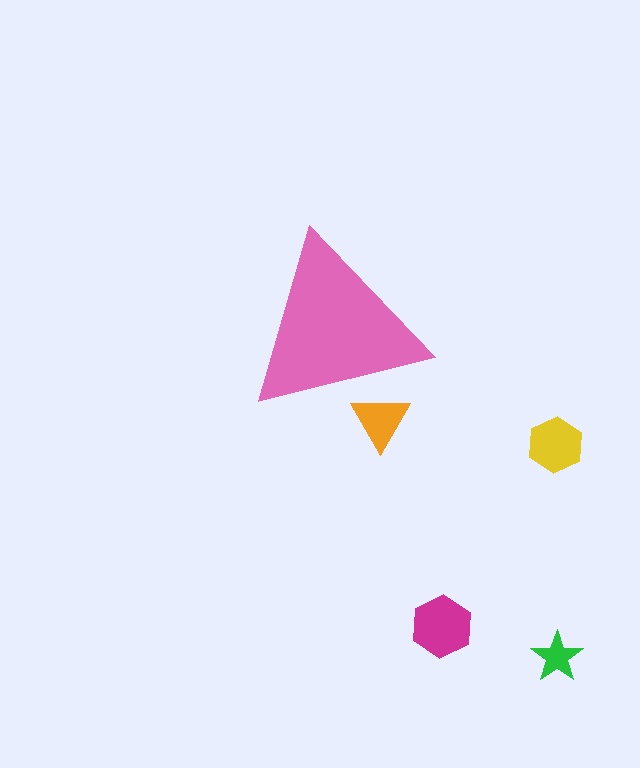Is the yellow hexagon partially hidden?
No, the yellow hexagon is fully visible.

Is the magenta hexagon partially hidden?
No, the magenta hexagon is fully visible.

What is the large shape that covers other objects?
A pink triangle.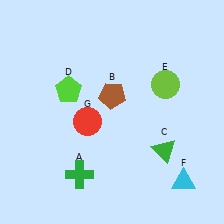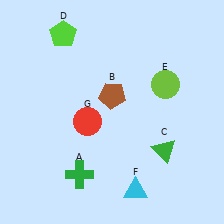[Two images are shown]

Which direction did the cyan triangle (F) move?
The cyan triangle (F) moved left.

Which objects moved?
The objects that moved are: the lime pentagon (D), the cyan triangle (F).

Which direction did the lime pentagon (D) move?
The lime pentagon (D) moved up.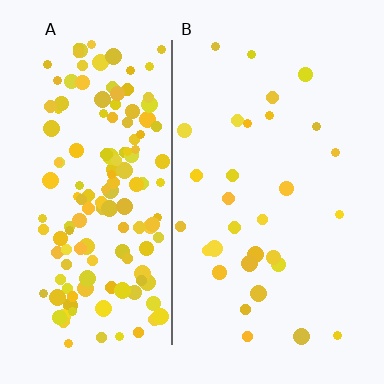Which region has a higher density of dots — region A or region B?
A (the left).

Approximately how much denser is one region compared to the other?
Approximately 4.9× — region A over region B.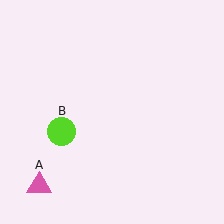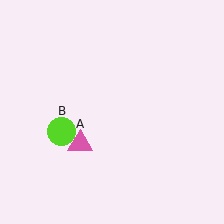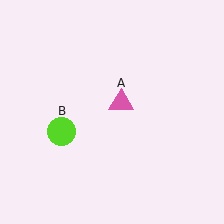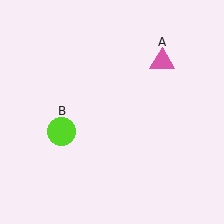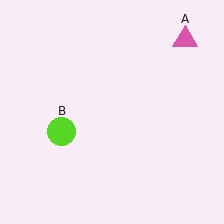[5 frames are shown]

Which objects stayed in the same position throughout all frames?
Lime circle (object B) remained stationary.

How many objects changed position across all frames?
1 object changed position: pink triangle (object A).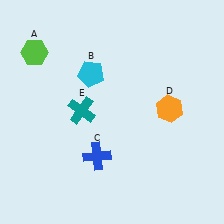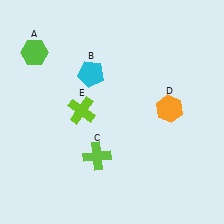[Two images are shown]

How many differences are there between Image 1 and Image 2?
There are 2 differences between the two images.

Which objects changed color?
C changed from blue to lime. E changed from teal to lime.